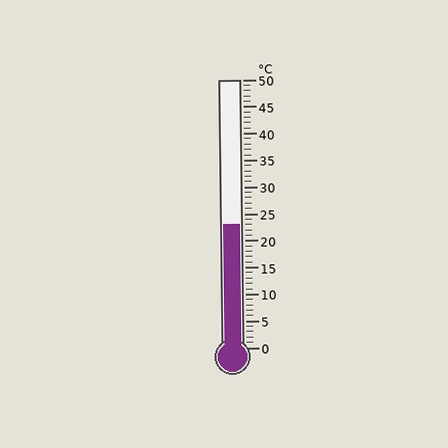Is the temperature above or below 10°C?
The temperature is above 10°C.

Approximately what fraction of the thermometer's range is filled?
The thermometer is filled to approximately 45% of its range.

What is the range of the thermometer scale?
The thermometer scale ranges from 0°C to 50°C.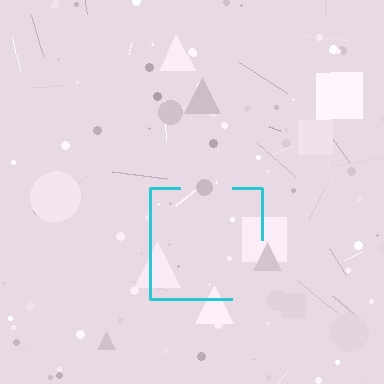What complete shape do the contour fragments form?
The contour fragments form a square.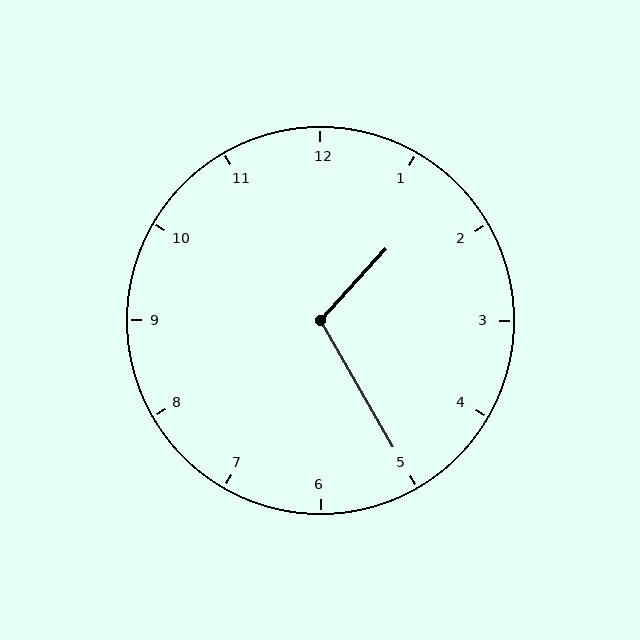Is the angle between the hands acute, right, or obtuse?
It is obtuse.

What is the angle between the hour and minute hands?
Approximately 108 degrees.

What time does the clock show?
1:25.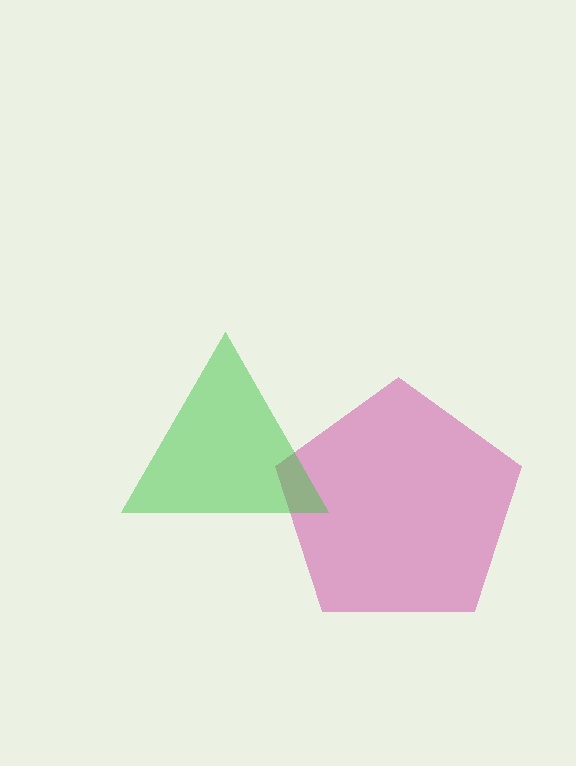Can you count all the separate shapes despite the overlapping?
Yes, there are 2 separate shapes.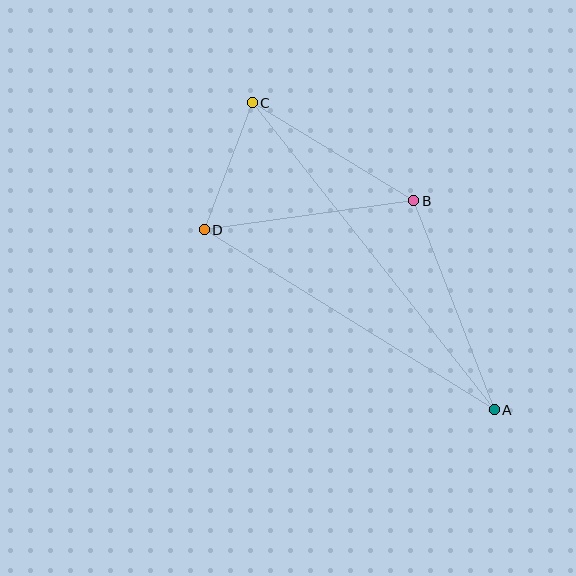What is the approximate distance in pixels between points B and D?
The distance between B and D is approximately 211 pixels.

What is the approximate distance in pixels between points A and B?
The distance between A and B is approximately 224 pixels.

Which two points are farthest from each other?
Points A and C are farthest from each other.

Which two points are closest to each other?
Points C and D are closest to each other.